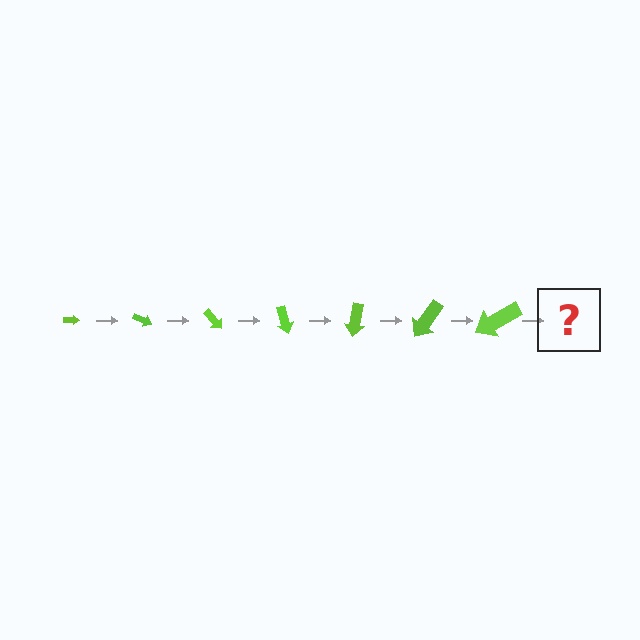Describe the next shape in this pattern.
It should be an arrow, larger than the previous one and rotated 175 degrees from the start.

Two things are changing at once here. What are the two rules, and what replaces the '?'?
The two rules are that the arrow grows larger each step and it rotates 25 degrees each step. The '?' should be an arrow, larger than the previous one and rotated 175 degrees from the start.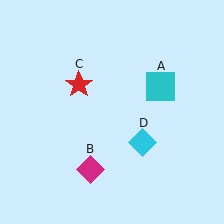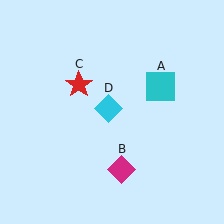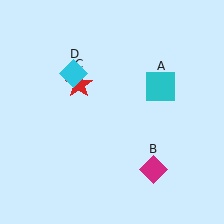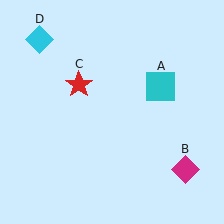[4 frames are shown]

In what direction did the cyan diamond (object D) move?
The cyan diamond (object D) moved up and to the left.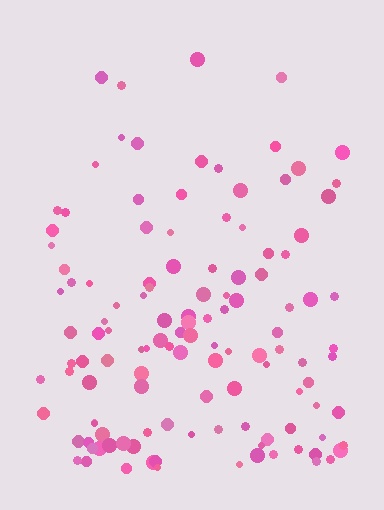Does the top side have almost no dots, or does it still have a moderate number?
Still a moderate number, just noticeably fewer than the bottom.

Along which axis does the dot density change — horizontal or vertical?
Vertical.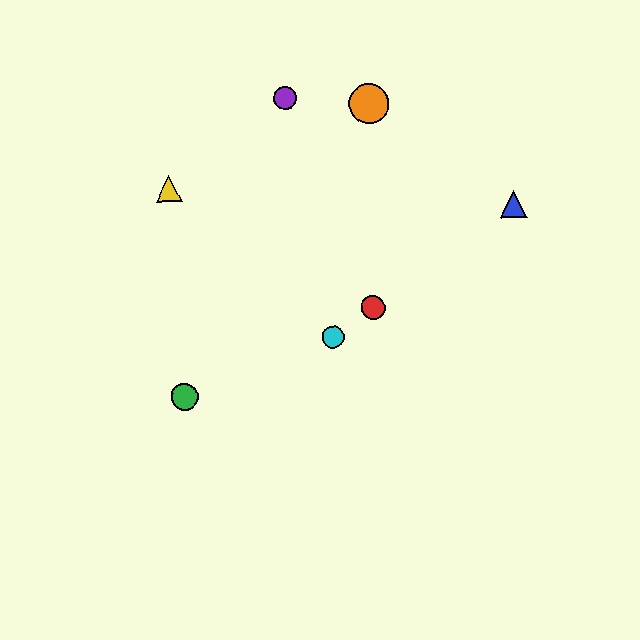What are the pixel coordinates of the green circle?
The green circle is at (185, 396).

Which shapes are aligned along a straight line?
The red circle, the blue triangle, the cyan circle are aligned along a straight line.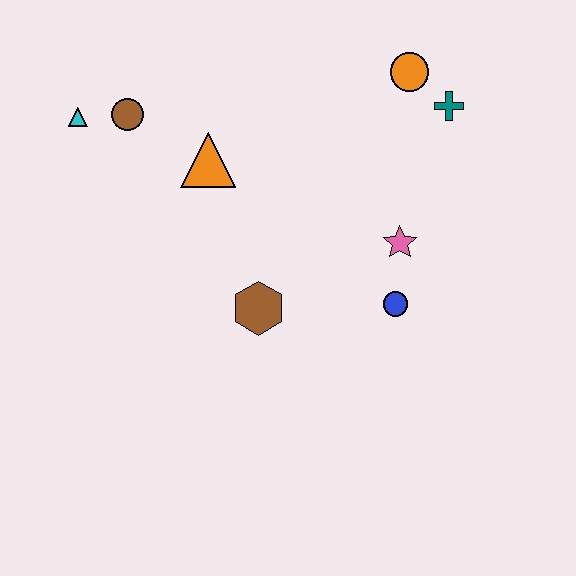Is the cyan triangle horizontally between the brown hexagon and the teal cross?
No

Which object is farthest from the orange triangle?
The teal cross is farthest from the orange triangle.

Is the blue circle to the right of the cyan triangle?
Yes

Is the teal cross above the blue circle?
Yes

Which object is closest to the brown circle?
The cyan triangle is closest to the brown circle.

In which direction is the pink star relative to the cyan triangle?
The pink star is to the right of the cyan triangle.